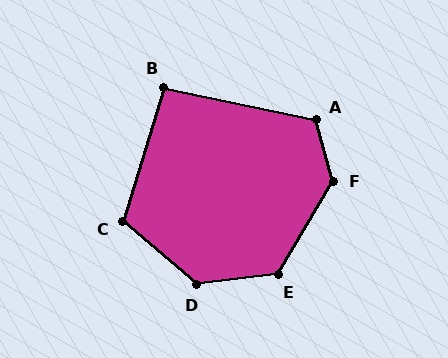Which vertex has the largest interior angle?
F, at approximately 134 degrees.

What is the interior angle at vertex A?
Approximately 118 degrees (obtuse).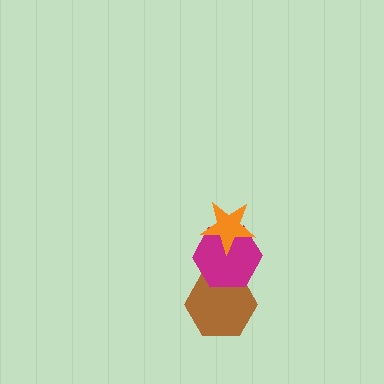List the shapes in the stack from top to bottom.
From top to bottom: the orange star, the magenta hexagon, the brown hexagon.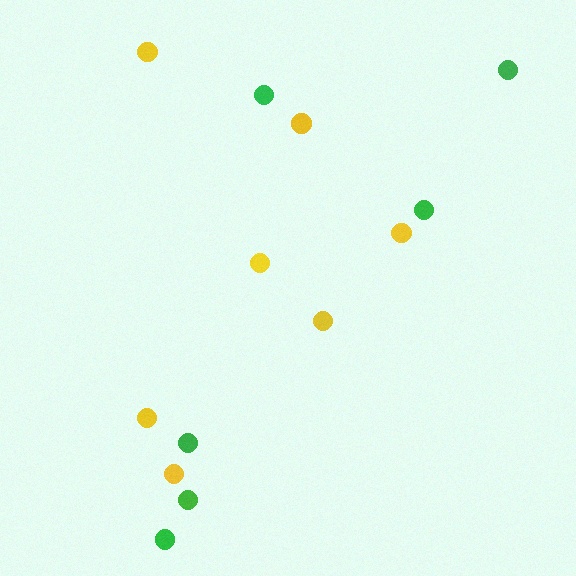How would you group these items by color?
There are 2 groups: one group of green circles (6) and one group of yellow circles (7).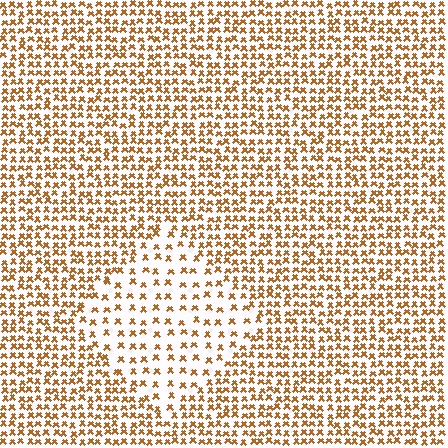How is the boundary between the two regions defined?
The boundary is defined by a change in element density (approximately 2.2x ratio). All elements are the same color, size, and shape.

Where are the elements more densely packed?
The elements are more densely packed outside the diamond boundary.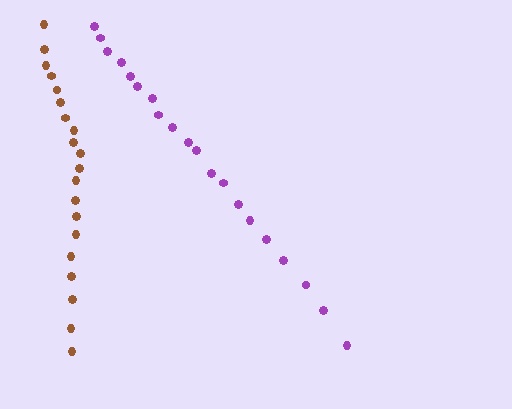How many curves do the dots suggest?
There are 2 distinct paths.